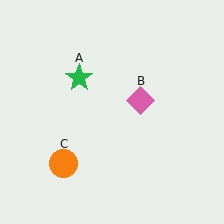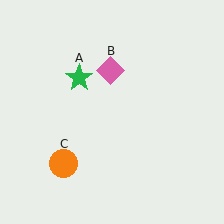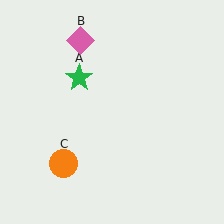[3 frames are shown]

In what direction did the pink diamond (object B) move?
The pink diamond (object B) moved up and to the left.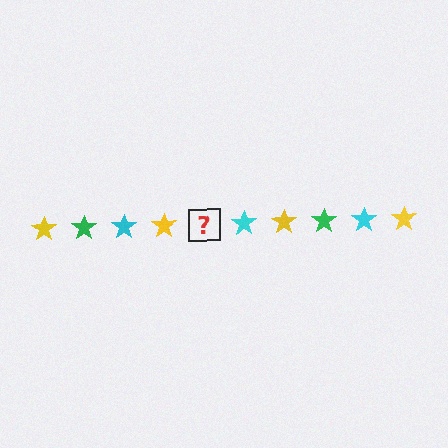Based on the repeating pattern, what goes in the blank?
The blank should be a green star.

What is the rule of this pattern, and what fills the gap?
The rule is that the pattern cycles through yellow, green, cyan stars. The gap should be filled with a green star.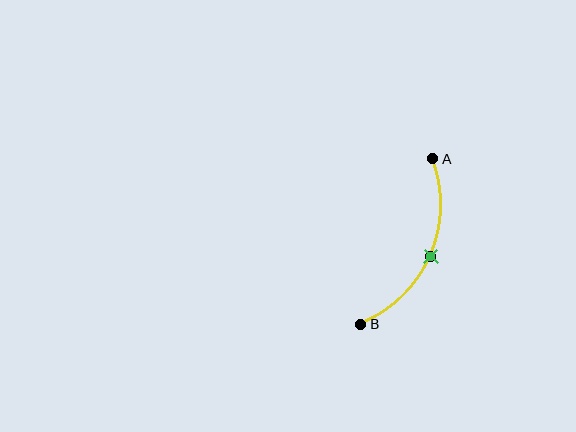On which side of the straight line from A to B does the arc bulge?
The arc bulges to the right of the straight line connecting A and B.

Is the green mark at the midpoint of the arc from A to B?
Yes. The green mark lies on the arc at equal arc-length from both A and B — it is the arc midpoint.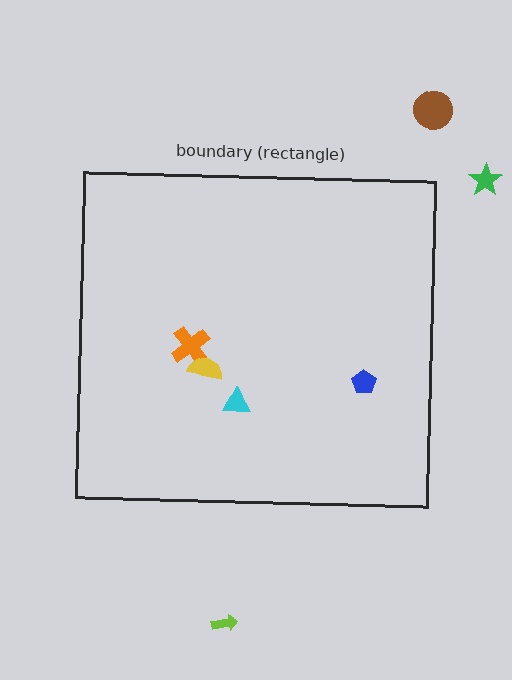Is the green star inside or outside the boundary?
Outside.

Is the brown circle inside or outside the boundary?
Outside.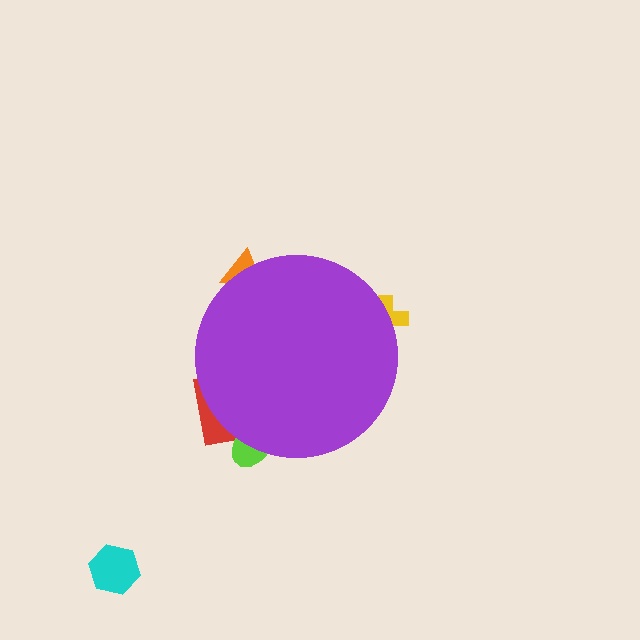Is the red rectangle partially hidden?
Yes, the red rectangle is partially hidden behind the purple circle.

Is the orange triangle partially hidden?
Yes, the orange triangle is partially hidden behind the purple circle.